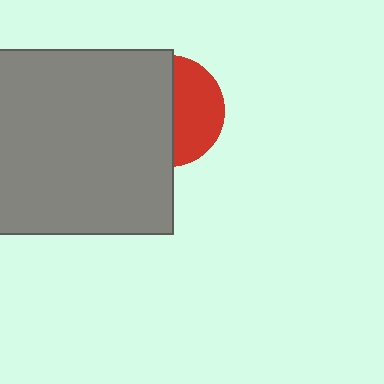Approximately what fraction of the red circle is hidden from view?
Roughly 55% of the red circle is hidden behind the gray rectangle.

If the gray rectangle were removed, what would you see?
You would see the complete red circle.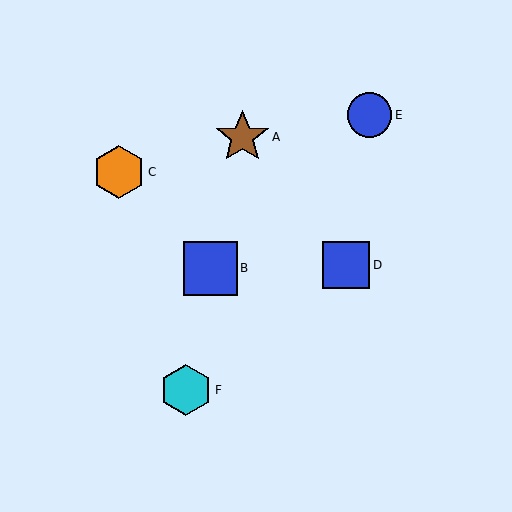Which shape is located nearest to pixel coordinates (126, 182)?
The orange hexagon (labeled C) at (119, 172) is nearest to that location.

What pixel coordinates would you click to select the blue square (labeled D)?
Click at (346, 265) to select the blue square D.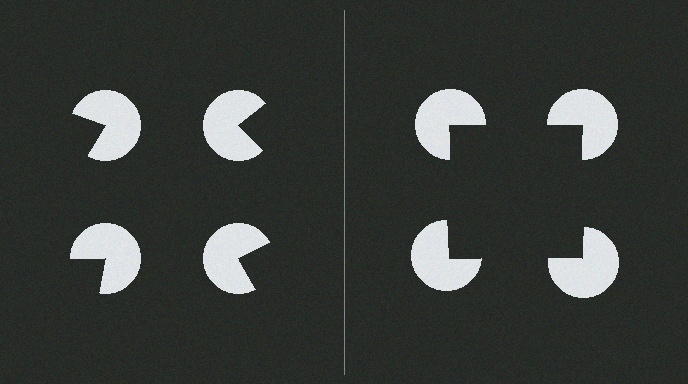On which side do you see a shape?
An illusory square appears on the right side. On the left side the wedge cuts are rotated, so no coherent shape forms.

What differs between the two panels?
The pac-man discs are positioned identically on both sides; only the wedge orientations differ. On the right they align to a square; on the left they are misaligned.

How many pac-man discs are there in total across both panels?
8 — 4 on each side.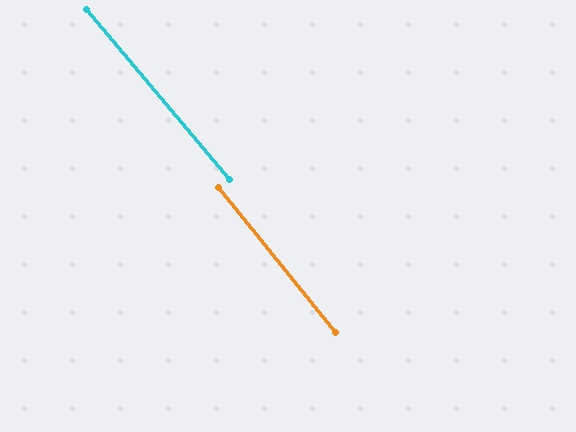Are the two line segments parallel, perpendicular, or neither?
Parallel — their directions differ by only 1.1°.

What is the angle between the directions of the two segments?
Approximately 1 degree.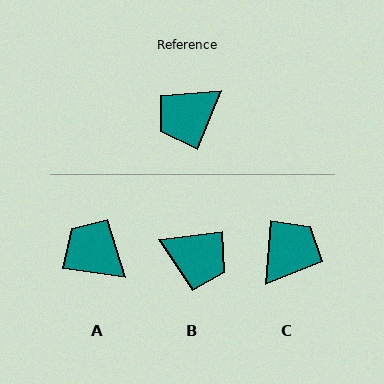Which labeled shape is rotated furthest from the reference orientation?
C, about 163 degrees away.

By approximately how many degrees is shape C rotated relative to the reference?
Approximately 163 degrees clockwise.